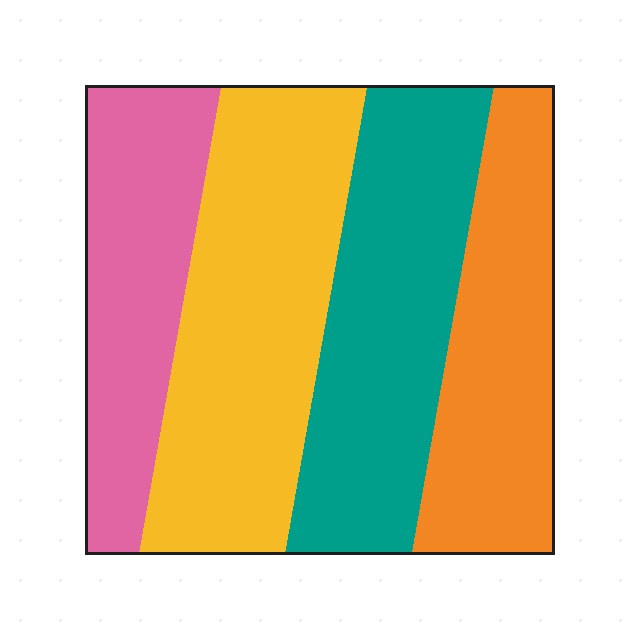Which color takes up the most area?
Yellow, at roughly 30%.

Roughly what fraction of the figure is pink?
Pink takes up less than a quarter of the figure.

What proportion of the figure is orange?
Orange covers roughly 20% of the figure.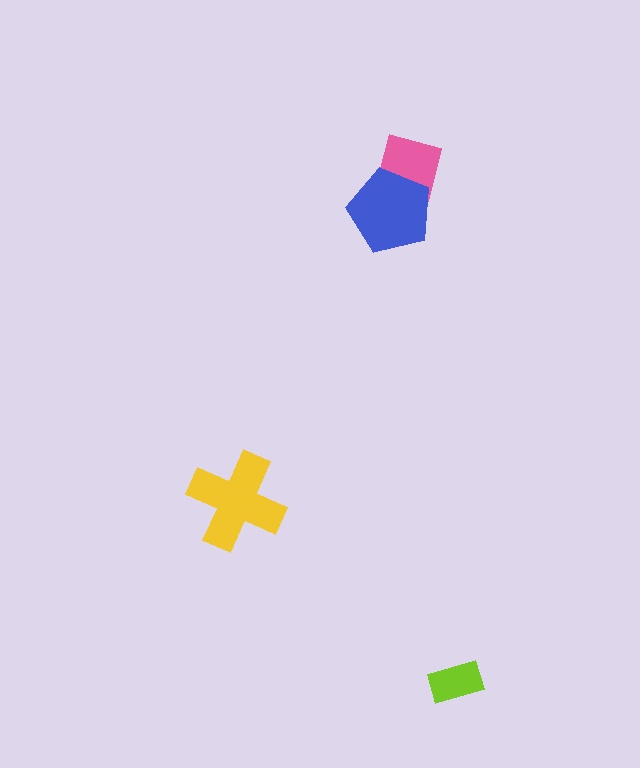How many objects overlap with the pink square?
1 object overlaps with the pink square.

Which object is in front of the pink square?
The blue pentagon is in front of the pink square.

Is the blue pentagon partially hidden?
No, no other shape covers it.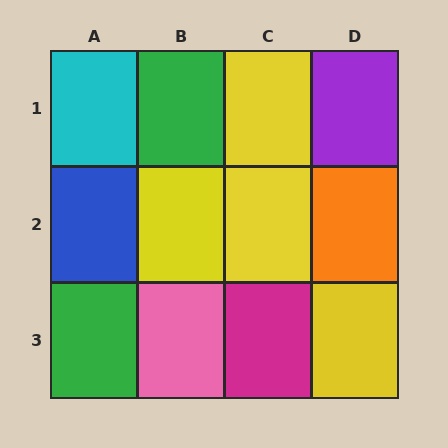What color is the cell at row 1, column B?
Green.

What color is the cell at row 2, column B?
Yellow.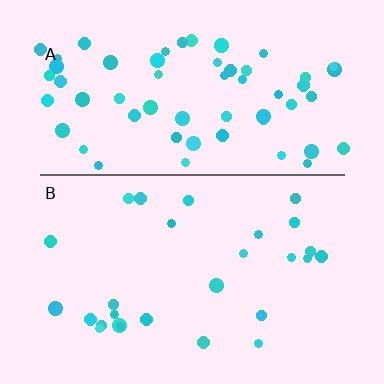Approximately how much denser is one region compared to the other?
Approximately 2.3× — region A over region B.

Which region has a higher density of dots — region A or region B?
A (the top).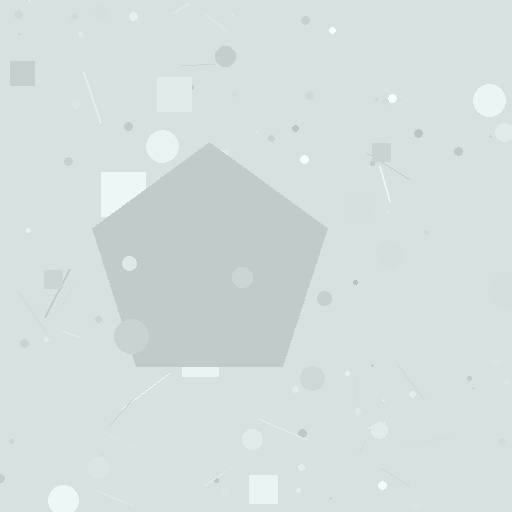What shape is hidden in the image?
A pentagon is hidden in the image.